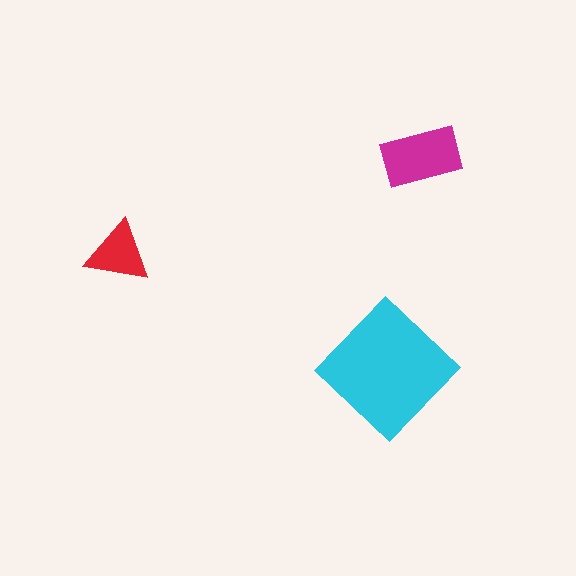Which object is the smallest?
The red triangle.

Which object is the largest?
The cyan diamond.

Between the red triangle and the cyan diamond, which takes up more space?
The cyan diamond.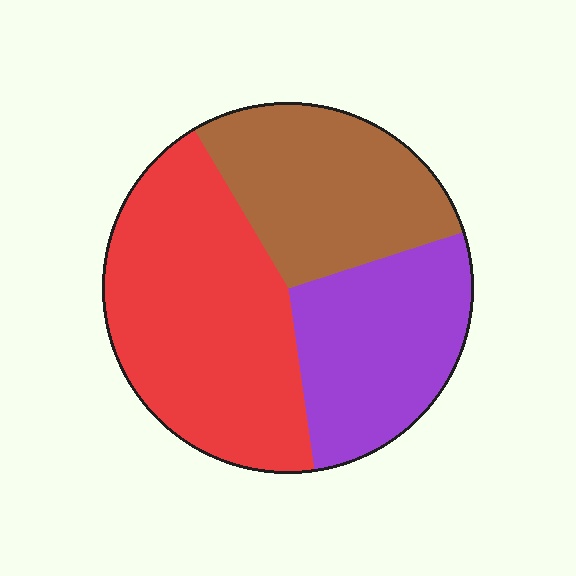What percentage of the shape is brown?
Brown covers 29% of the shape.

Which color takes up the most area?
Red, at roughly 45%.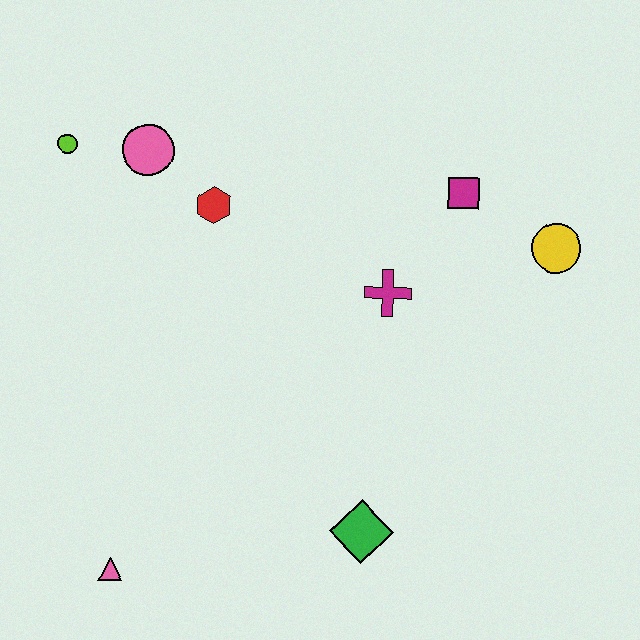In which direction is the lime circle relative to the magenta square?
The lime circle is to the left of the magenta square.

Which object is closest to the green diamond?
The magenta cross is closest to the green diamond.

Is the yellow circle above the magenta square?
No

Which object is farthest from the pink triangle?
The yellow circle is farthest from the pink triangle.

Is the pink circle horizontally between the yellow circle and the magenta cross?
No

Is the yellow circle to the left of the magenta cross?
No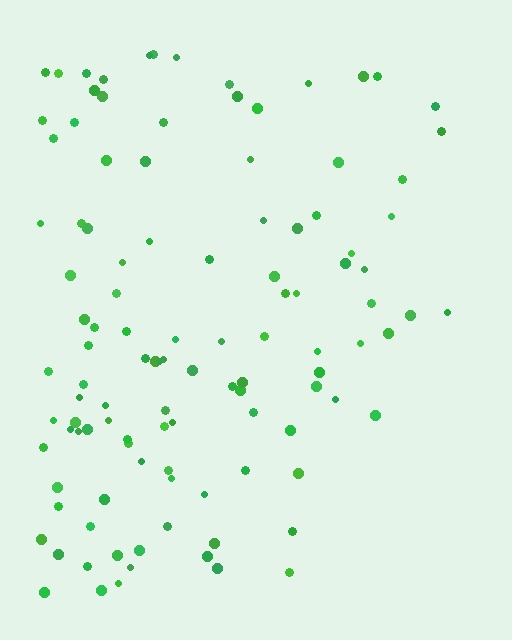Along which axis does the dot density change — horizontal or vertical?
Horizontal.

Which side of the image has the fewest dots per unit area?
The right.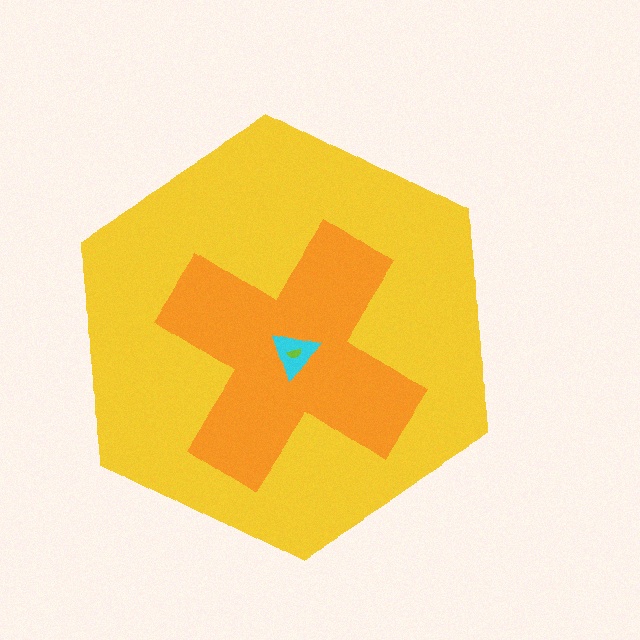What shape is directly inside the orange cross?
The cyan triangle.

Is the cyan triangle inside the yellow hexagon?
Yes.